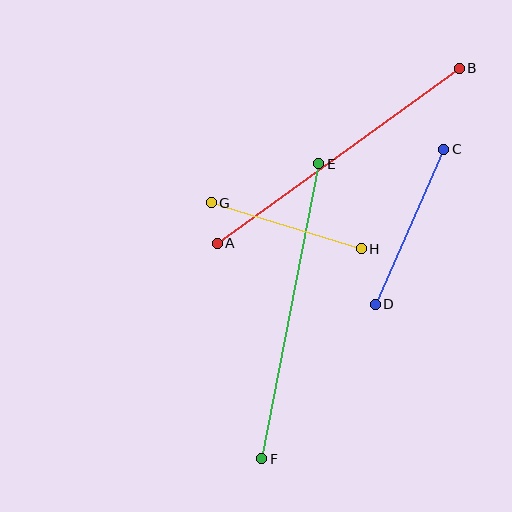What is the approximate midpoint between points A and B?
The midpoint is at approximately (338, 156) pixels.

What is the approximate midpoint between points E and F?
The midpoint is at approximately (290, 311) pixels.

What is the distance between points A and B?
The distance is approximately 298 pixels.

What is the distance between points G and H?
The distance is approximately 157 pixels.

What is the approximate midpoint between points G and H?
The midpoint is at approximately (286, 226) pixels.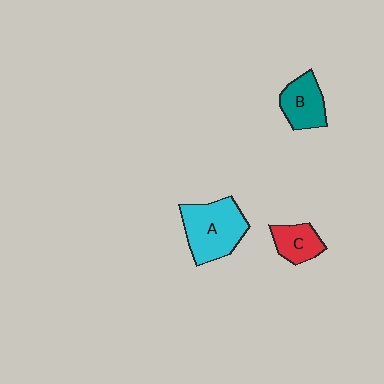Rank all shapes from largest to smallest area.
From largest to smallest: A (cyan), B (teal), C (red).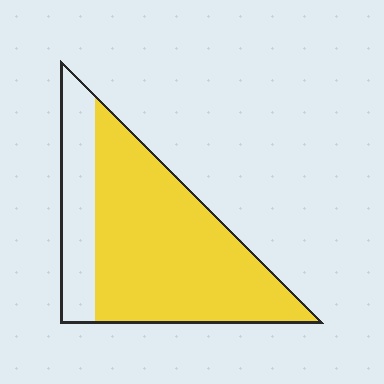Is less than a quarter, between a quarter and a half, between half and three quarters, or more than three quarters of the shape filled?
More than three quarters.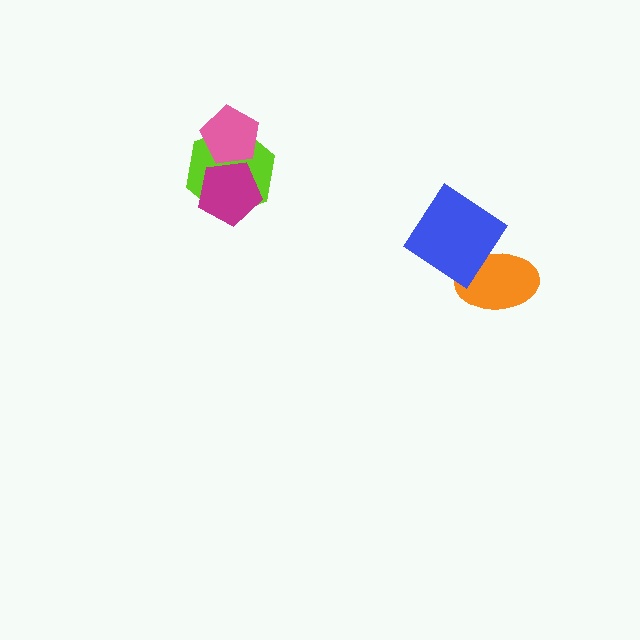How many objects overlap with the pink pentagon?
2 objects overlap with the pink pentagon.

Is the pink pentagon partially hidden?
Yes, it is partially covered by another shape.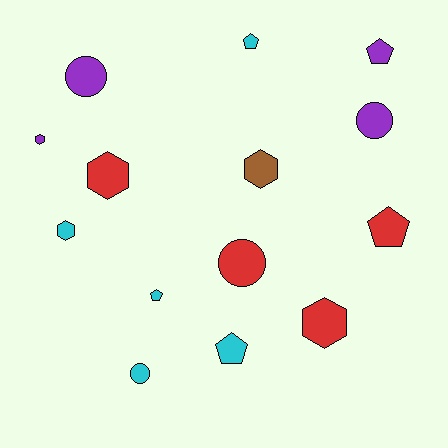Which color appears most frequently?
Cyan, with 5 objects.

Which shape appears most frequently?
Hexagon, with 5 objects.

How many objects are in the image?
There are 14 objects.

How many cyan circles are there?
There is 1 cyan circle.